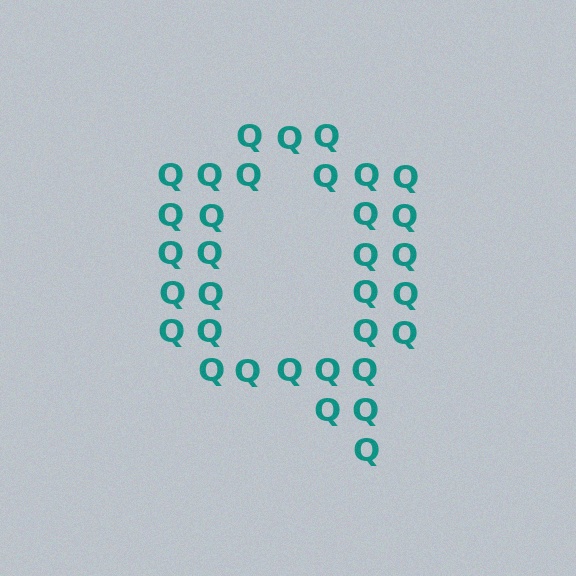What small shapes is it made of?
It is made of small letter Q's.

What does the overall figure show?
The overall figure shows the letter Q.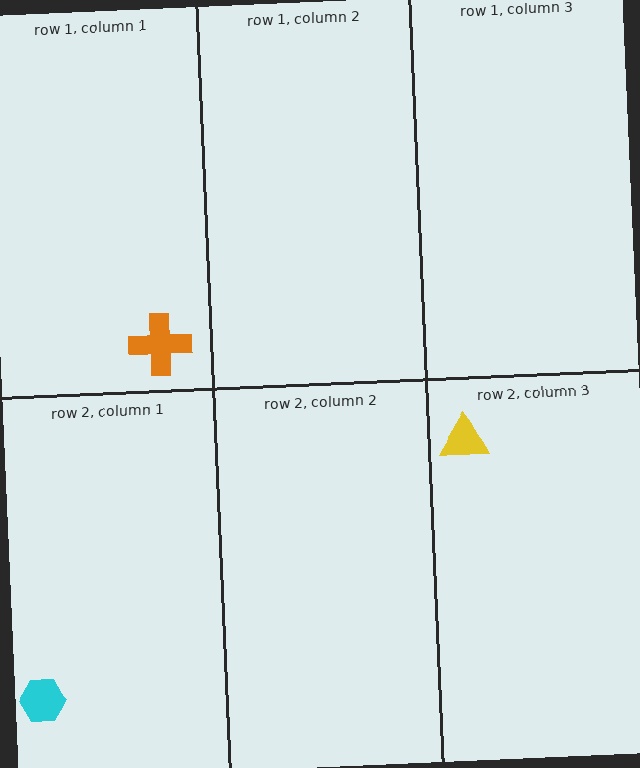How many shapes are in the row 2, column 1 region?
1.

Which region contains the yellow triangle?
The row 2, column 3 region.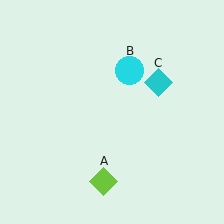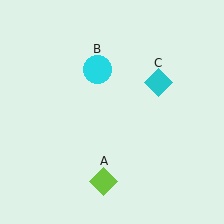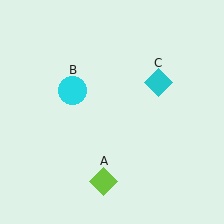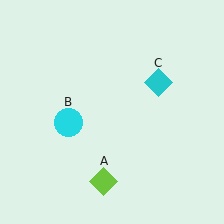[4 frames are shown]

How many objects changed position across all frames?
1 object changed position: cyan circle (object B).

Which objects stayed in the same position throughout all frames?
Lime diamond (object A) and cyan diamond (object C) remained stationary.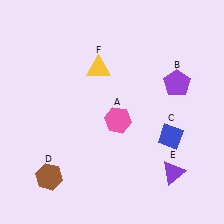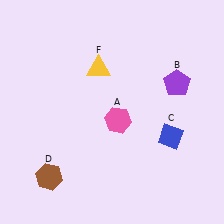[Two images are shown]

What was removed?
The purple triangle (E) was removed in Image 2.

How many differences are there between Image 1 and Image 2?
There is 1 difference between the two images.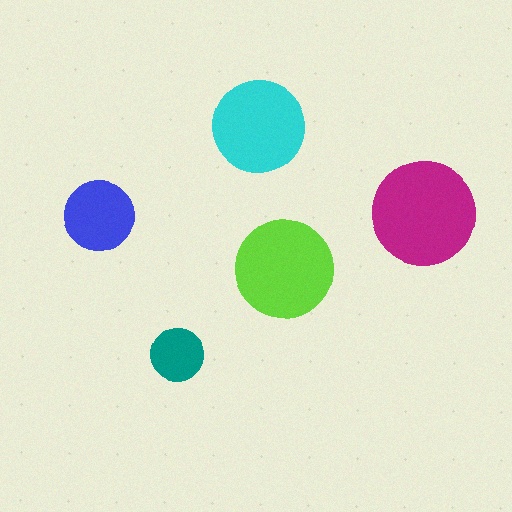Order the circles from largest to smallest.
the magenta one, the lime one, the cyan one, the blue one, the teal one.